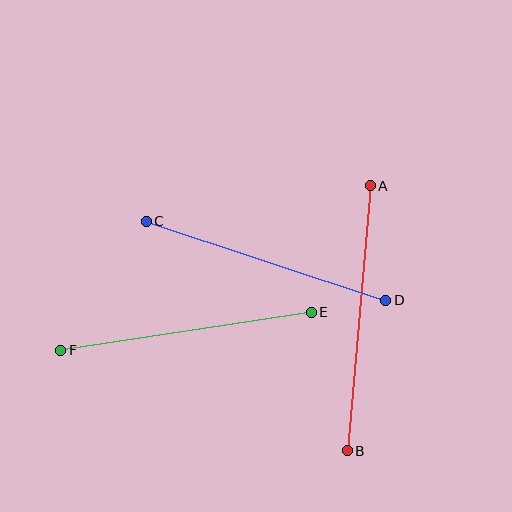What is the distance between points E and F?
The distance is approximately 254 pixels.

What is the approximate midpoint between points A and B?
The midpoint is at approximately (359, 318) pixels.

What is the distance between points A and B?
The distance is approximately 266 pixels.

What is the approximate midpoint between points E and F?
The midpoint is at approximately (186, 331) pixels.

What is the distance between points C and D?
The distance is approximately 252 pixels.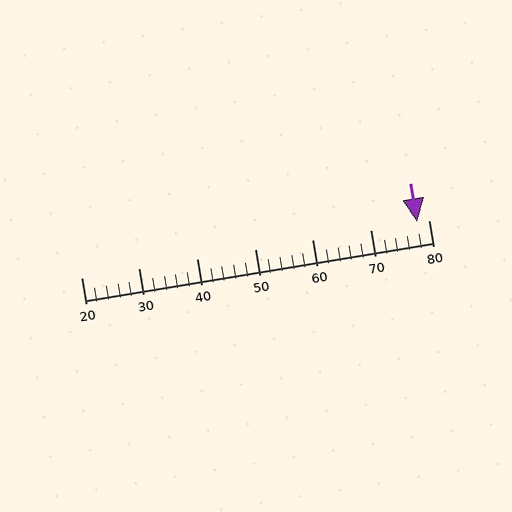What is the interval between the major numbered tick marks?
The major tick marks are spaced 10 units apart.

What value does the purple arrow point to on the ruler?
The purple arrow points to approximately 78.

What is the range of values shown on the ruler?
The ruler shows values from 20 to 80.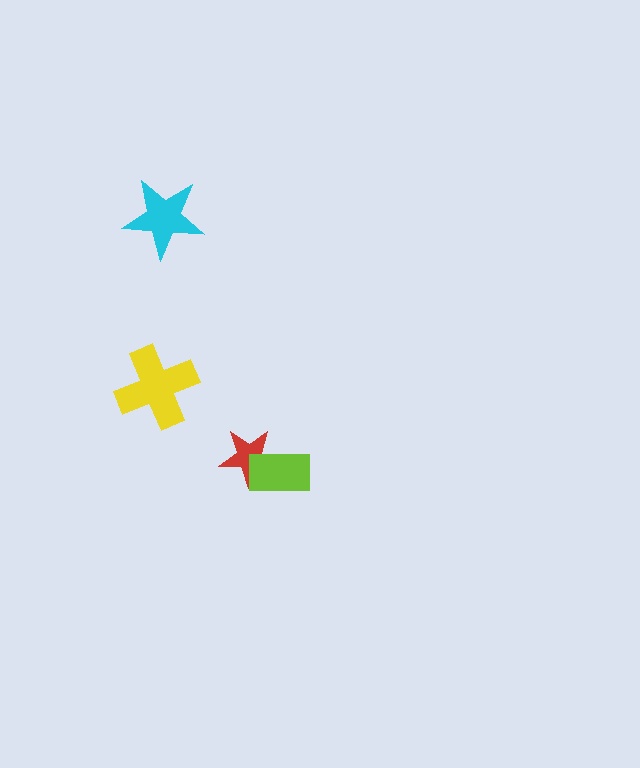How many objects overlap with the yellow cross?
0 objects overlap with the yellow cross.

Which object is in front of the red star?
The lime rectangle is in front of the red star.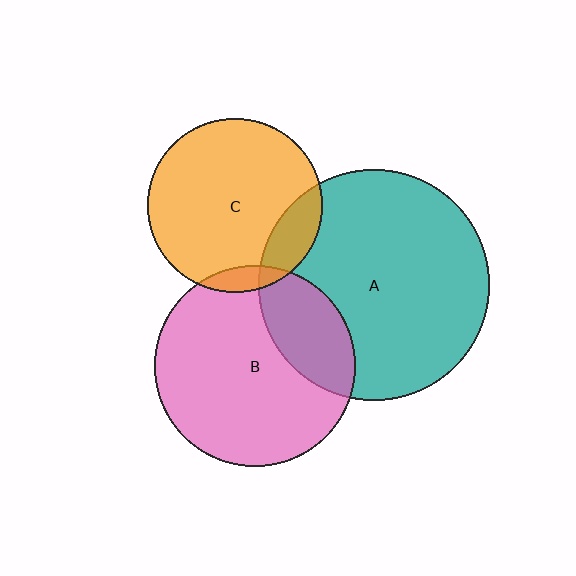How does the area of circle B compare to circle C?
Approximately 1.3 times.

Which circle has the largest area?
Circle A (teal).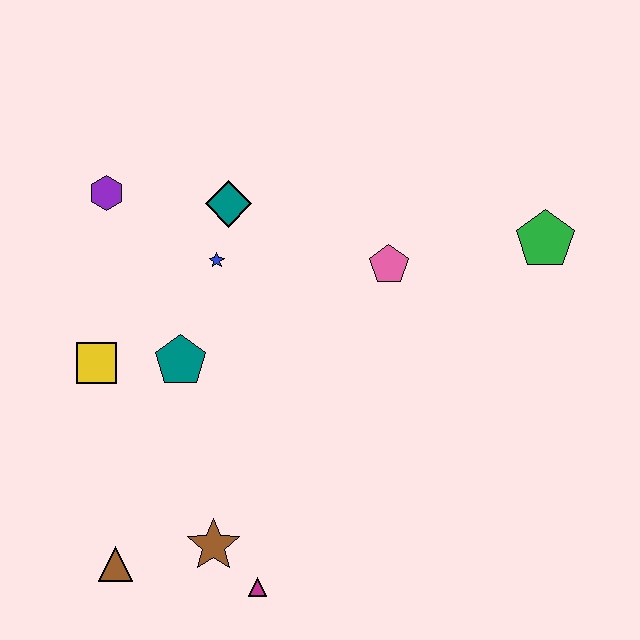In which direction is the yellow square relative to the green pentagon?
The yellow square is to the left of the green pentagon.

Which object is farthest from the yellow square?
The green pentagon is farthest from the yellow square.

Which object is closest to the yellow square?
The teal pentagon is closest to the yellow square.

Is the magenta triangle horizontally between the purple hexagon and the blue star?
No